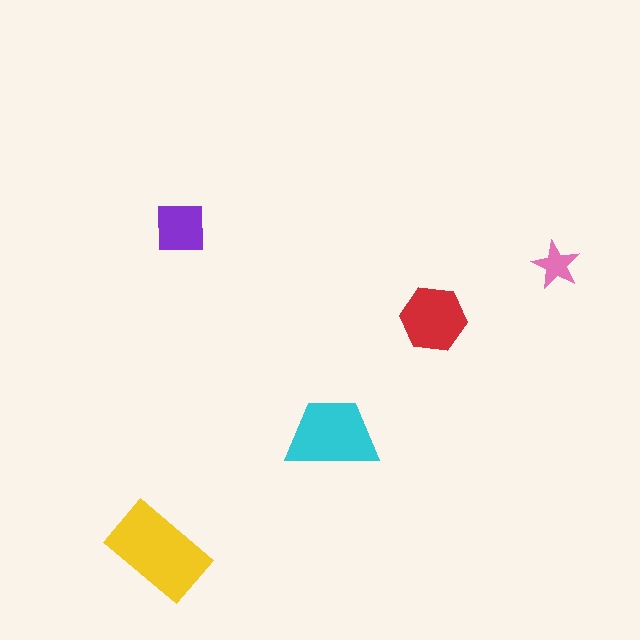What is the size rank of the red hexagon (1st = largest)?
3rd.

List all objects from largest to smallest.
The yellow rectangle, the cyan trapezoid, the red hexagon, the purple square, the pink star.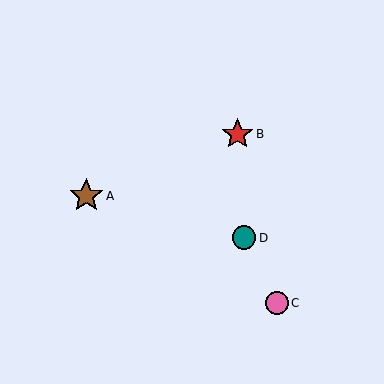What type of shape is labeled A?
Shape A is a brown star.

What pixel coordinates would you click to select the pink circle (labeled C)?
Click at (277, 303) to select the pink circle C.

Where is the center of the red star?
The center of the red star is at (238, 134).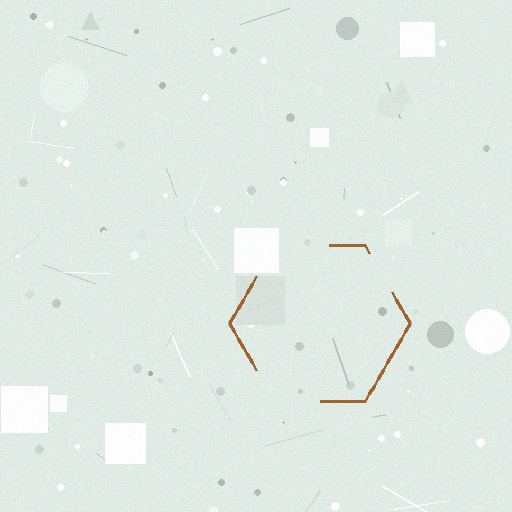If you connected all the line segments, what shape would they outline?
They would outline a hexagon.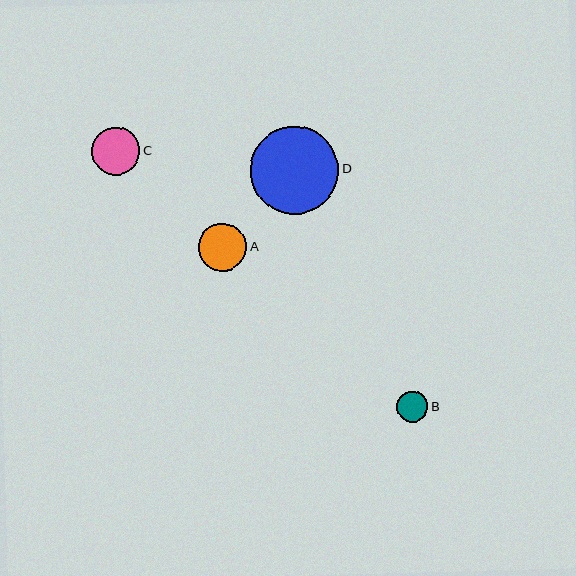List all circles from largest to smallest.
From largest to smallest: D, A, C, B.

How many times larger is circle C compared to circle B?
Circle C is approximately 1.5 times the size of circle B.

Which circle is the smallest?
Circle B is the smallest with a size of approximately 31 pixels.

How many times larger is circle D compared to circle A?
Circle D is approximately 1.8 times the size of circle A.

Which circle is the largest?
Circle D is the largest with a size of approximately 88 pixels.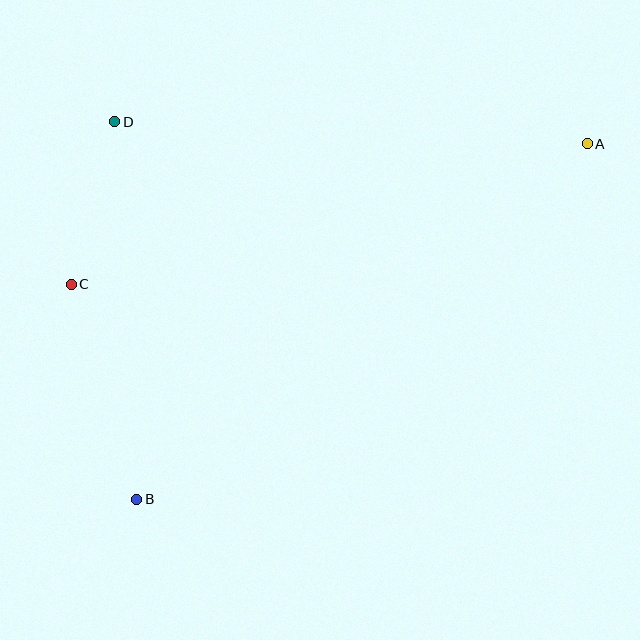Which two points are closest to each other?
Points C and D are closest to each other.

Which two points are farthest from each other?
Points A and B are farthest from each other.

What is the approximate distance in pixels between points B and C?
The distance between B and C is approximately 225 pixels.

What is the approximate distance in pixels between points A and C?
The distance between A and C is approximately 535 pixels.